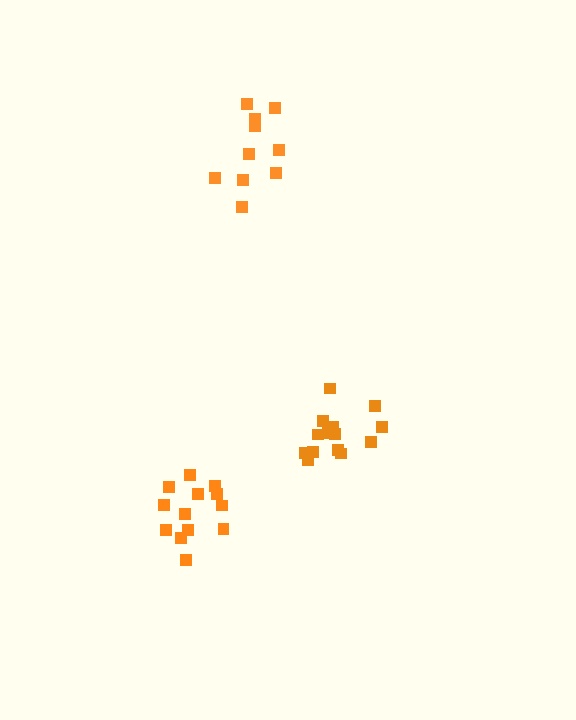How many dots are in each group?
Group 1: 13 dots, Group 2: 10 dots, Group 3: 15 dots (38 total).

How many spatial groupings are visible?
There are 3 spatial groupings.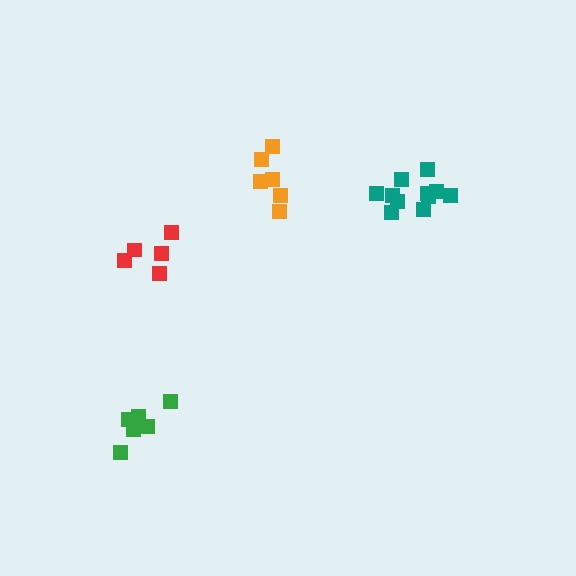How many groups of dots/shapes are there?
There are 4 groups.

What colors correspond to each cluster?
The clusters are colored: green, teal, orange, red.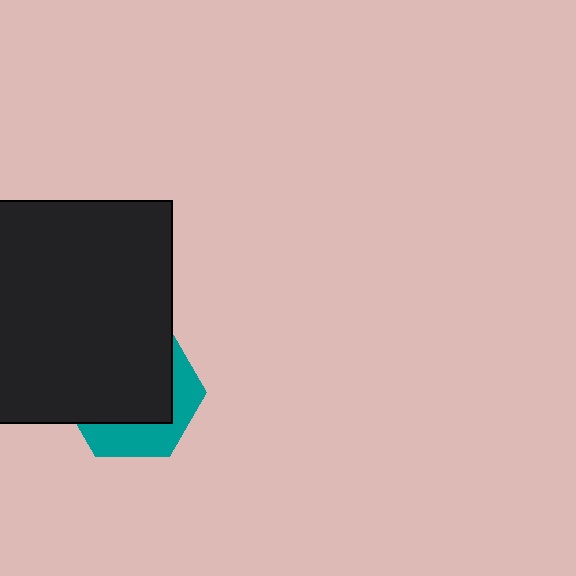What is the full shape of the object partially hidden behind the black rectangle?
The partially hidden object is a teal hexagon.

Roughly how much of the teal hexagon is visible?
A small part of it is visible (roughly 34%).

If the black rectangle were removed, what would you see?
You would see the complete teal hexagon.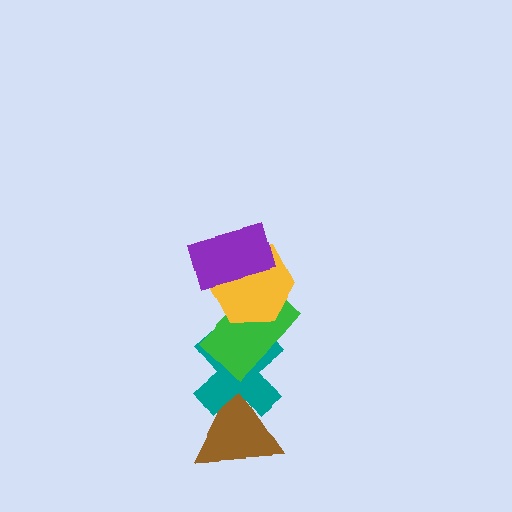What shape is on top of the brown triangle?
The teal cross is on top of the brown triangle.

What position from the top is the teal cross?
The teal cross is 4th from the top.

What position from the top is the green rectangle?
The green rectangle is 3rd from the top.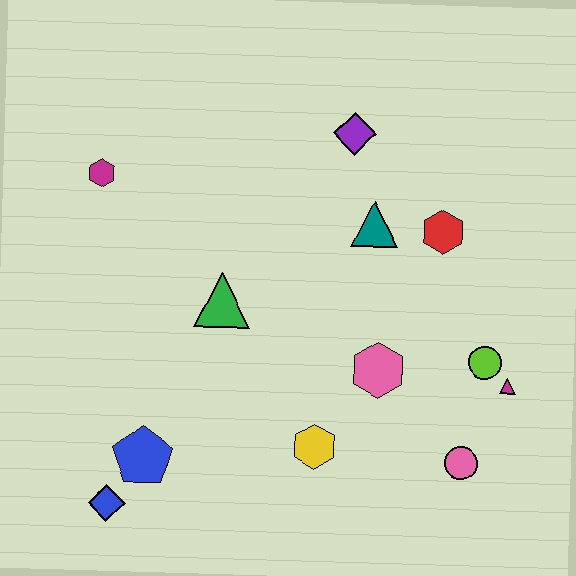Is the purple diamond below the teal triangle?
No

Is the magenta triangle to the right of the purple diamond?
Yes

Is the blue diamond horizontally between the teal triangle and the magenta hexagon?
Yes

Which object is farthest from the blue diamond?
The purple diamond is farthest from the blue diamond.